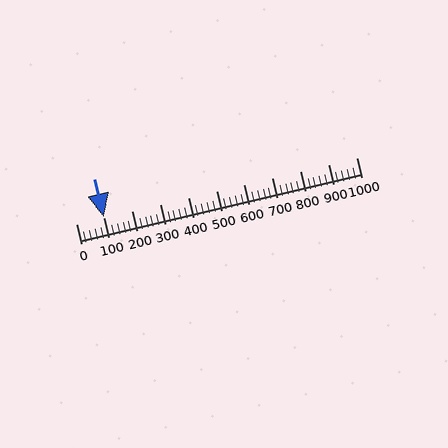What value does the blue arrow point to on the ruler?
The blue arrow points to approximately 100.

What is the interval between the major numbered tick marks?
The major tick marks are spaced 100 units apart.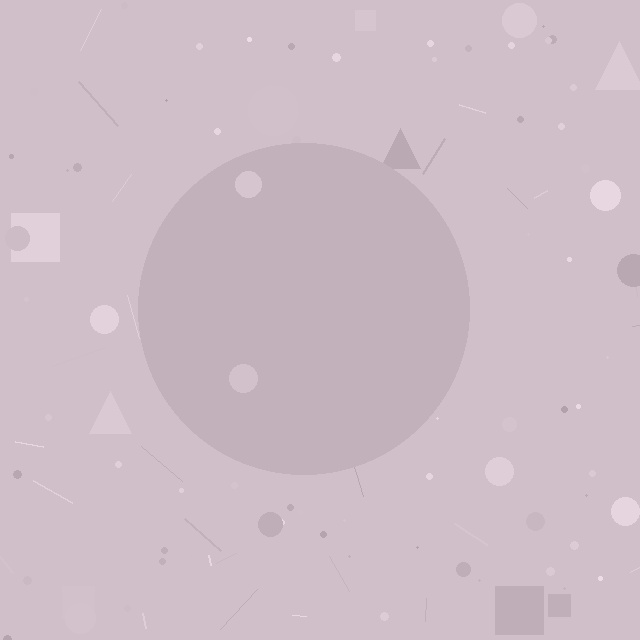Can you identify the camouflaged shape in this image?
The camouflaged shape is a circle.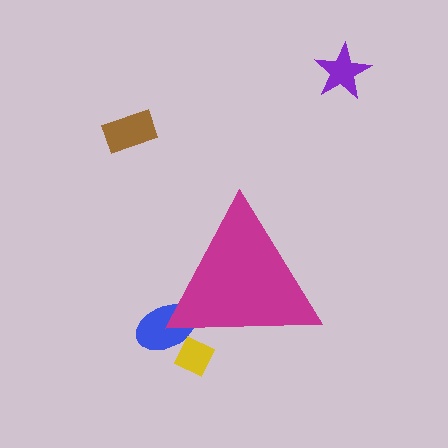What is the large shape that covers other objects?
A magenta triangle.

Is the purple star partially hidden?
No, the purple star is fully visible.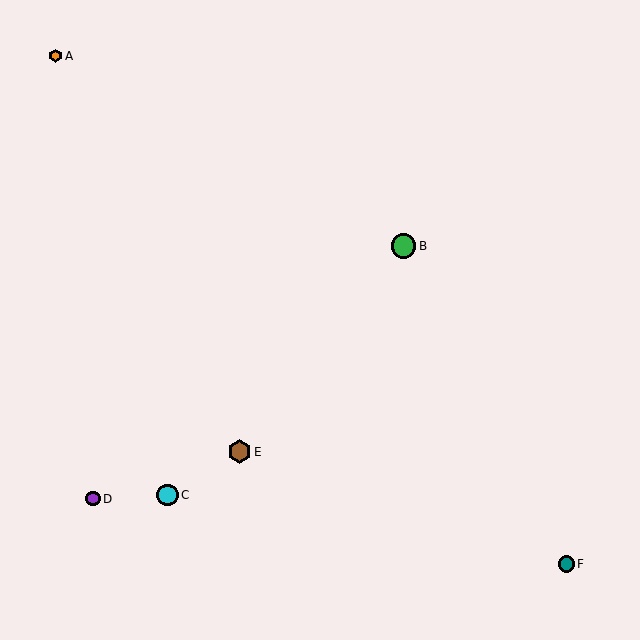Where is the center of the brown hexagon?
The center of the brown hexagon is at (239, 452).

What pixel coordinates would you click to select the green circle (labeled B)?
Click at (403, 246) to select the green circle B.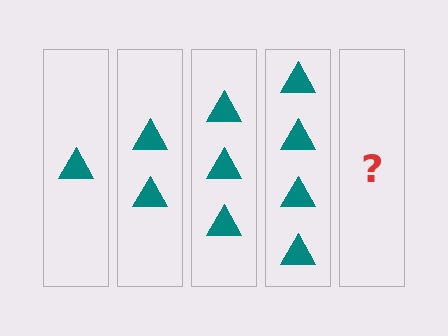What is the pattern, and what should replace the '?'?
The pattern is that each step adds one more triangle. The '?' should be 5 triangles.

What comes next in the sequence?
The next element should be 5 triangles.